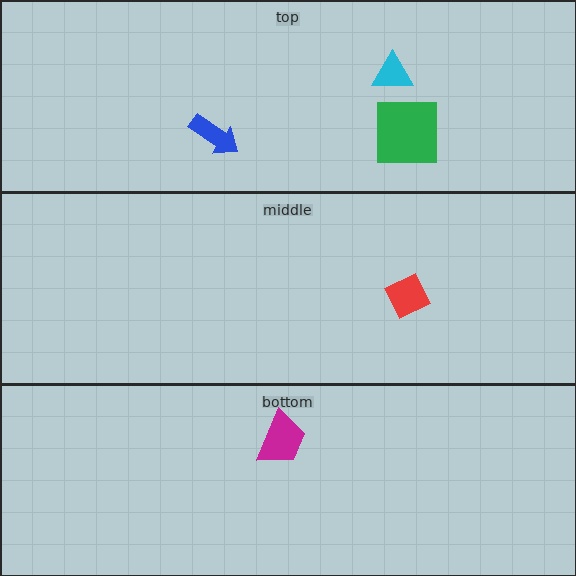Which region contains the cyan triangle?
The top region.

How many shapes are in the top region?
3.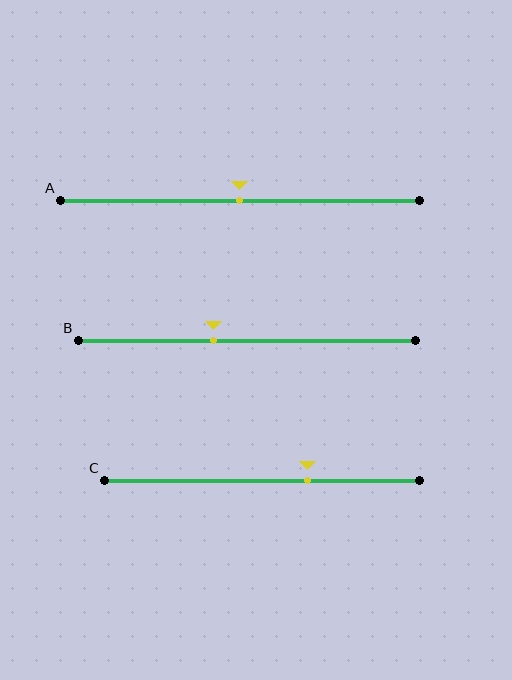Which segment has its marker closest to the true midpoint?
Segment A has its marker closest to the true midpoint.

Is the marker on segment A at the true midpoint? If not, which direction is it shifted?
Yes, the marker on segment A is at the true midpoint.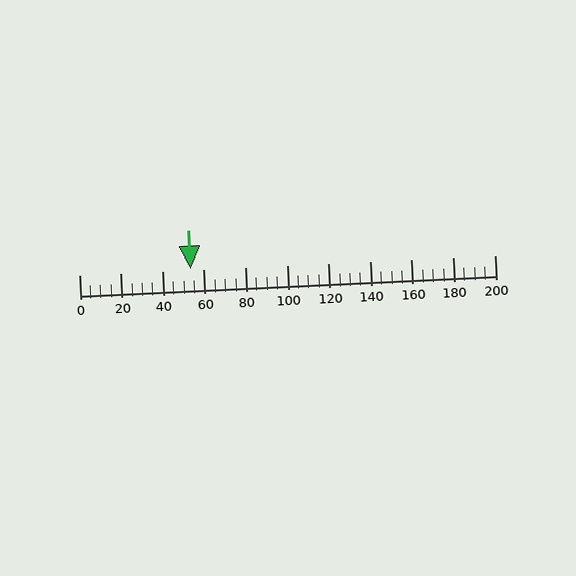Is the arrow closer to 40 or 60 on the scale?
The arrow is closer to 60.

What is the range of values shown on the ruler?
The ruler shows values from 0 to 200.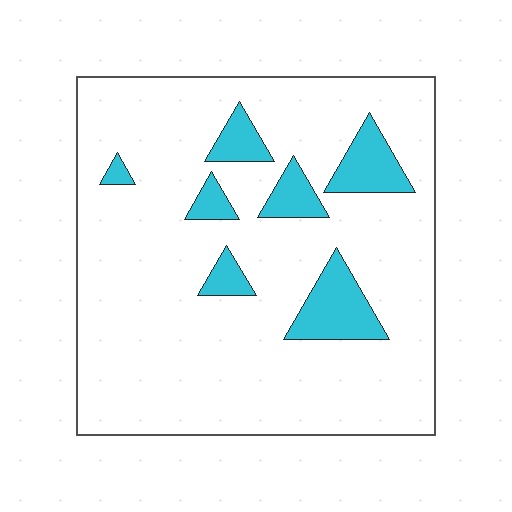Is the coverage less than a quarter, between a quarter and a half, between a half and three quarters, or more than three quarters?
Less than a quarter.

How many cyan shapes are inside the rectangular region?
7.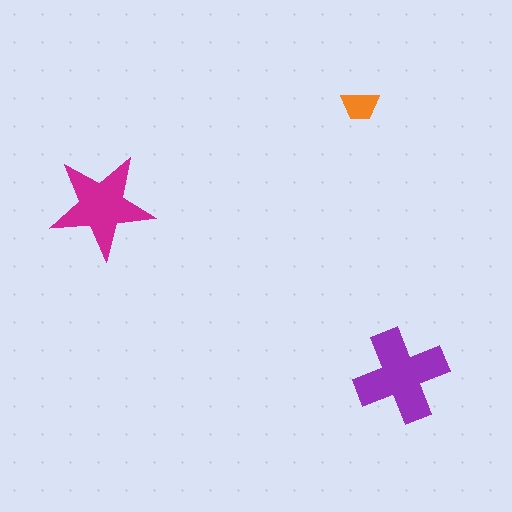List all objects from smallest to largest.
The orange trapezoid, the magenta star, the purple cross.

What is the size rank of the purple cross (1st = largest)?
1st.